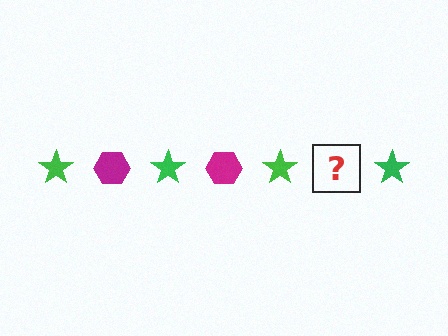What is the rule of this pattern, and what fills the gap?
The rule is that the pattern alternates between green star and magenta hexagon. The gap should be filled with a magenta hexagon.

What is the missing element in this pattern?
The missing element is a magenta hexagon.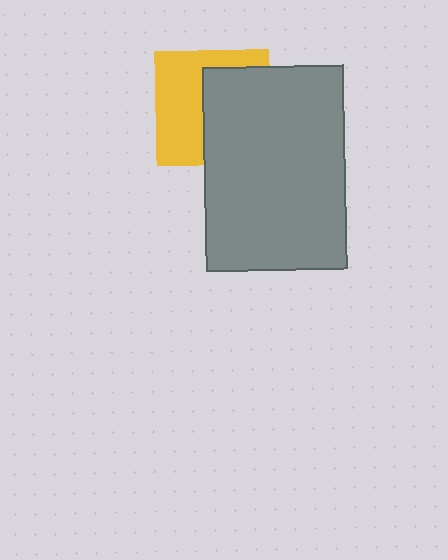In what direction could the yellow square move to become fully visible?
The yellow square could move left. That would shift it out from behind the gray rectangle entirely.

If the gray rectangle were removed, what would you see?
You would see the complete yellow square.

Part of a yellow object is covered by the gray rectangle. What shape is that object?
It is a square.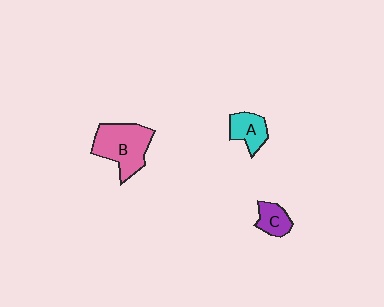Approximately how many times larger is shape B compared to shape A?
Approximately 2.0 times.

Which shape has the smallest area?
Shape C (purple).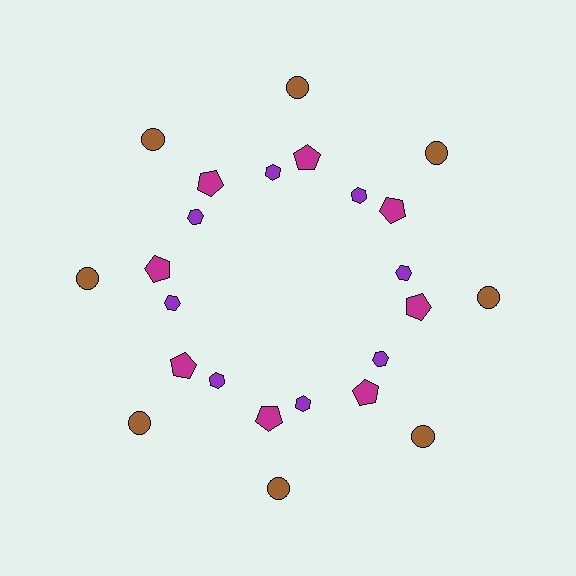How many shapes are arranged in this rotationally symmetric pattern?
There are 24 shapes, arranged in 8 groups of 3.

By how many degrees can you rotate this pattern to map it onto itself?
The pattern maps onto itself every 45 degrees of rotation.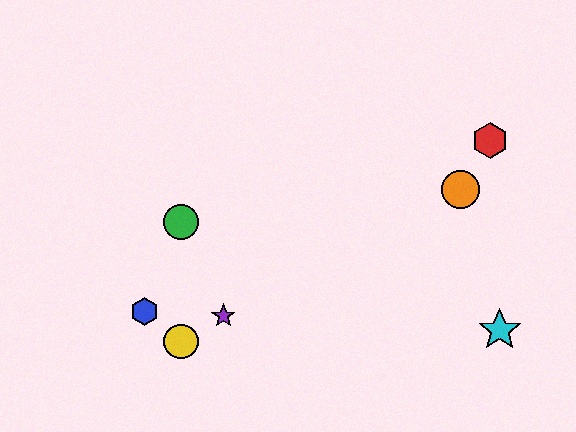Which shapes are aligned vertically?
The green circle, the yellow circle are aligned vertically.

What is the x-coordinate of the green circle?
The green circle is at x≈181.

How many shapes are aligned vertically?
2 shapes (the green circle, the yellow circle) are aligned vertically.